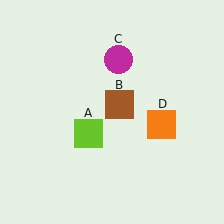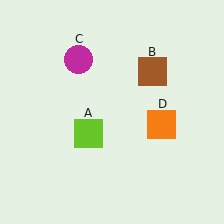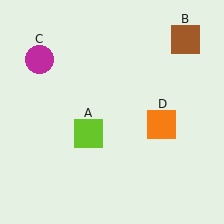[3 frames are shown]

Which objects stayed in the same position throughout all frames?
Lime square (object A) and orange square (object D) remained stationary.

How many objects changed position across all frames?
2 objects changed position: brown square (object B), magenta circle (object C).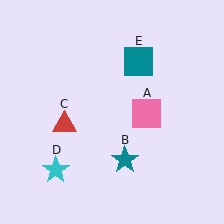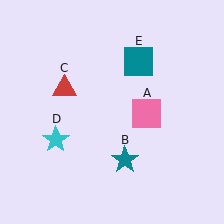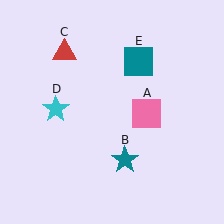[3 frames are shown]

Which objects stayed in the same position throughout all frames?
Pink square (object A) and teal star (object B) and teal square (object E) remained stationary.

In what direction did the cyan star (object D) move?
The cyan star (object D) moved up.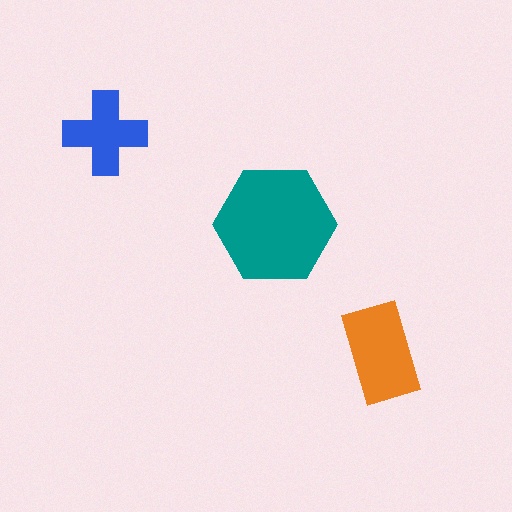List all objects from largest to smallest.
The teal hexagon, the orange rectangle, the blue cross.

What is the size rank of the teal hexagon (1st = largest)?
1st.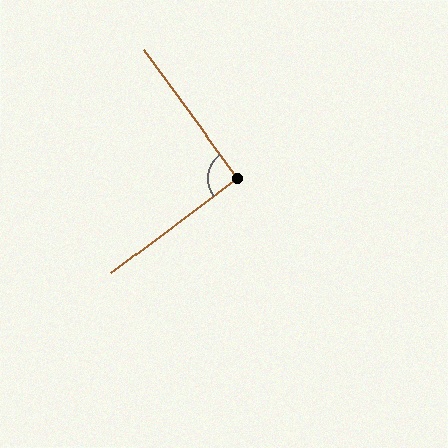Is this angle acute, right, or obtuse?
It is approximately a right angle.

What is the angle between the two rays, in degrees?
Approximately 91 degrees.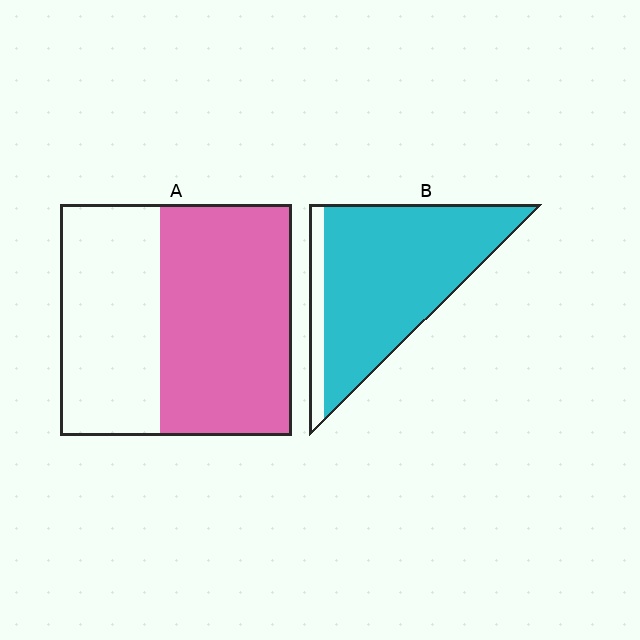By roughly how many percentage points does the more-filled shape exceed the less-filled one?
By roughly 30 percentage points (B over A).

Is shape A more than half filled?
Yes.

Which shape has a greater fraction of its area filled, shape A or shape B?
Shape B.